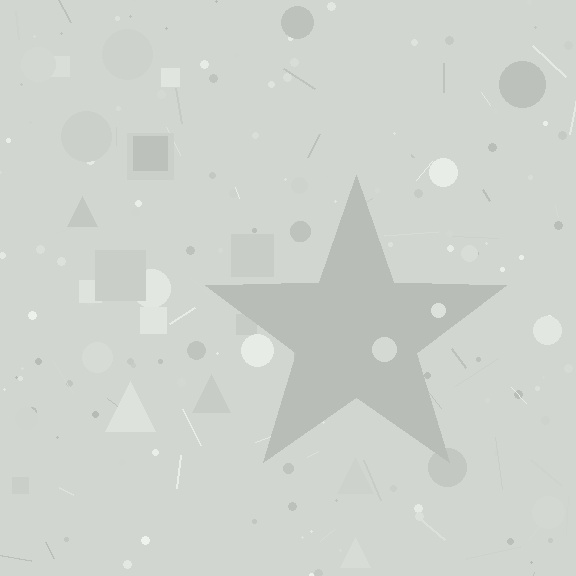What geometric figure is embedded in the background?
A star is embedded in the background.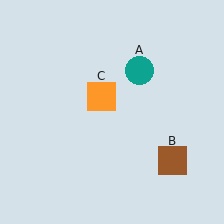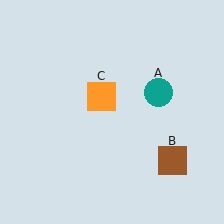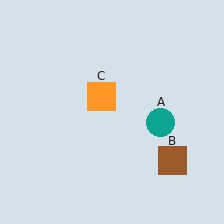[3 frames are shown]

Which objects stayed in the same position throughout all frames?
Brown square (object B) and orange square (object C) remained stationary.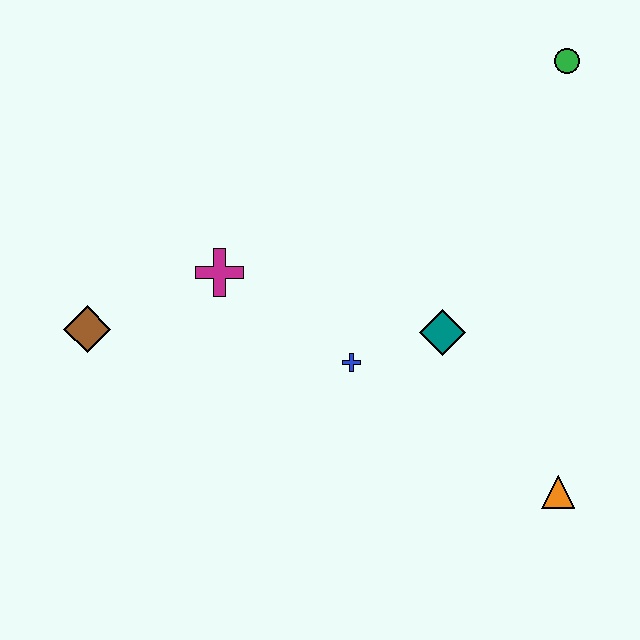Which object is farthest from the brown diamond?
The green circle is farthest from the brown diamond.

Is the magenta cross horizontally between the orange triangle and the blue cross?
No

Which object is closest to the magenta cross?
The brown diamond is closest to the magenta cross.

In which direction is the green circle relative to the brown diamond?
The green circle is to the right of the brown diamond.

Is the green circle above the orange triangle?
Yes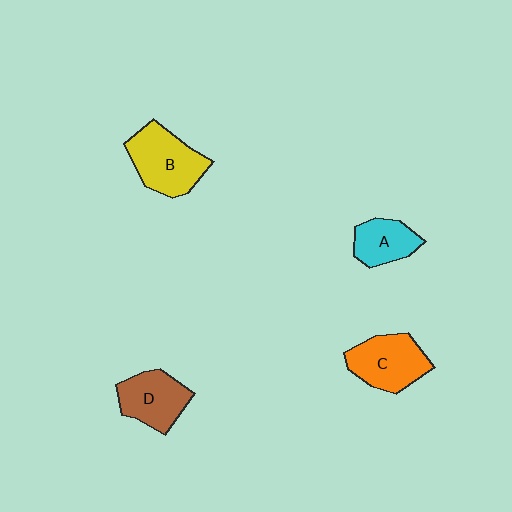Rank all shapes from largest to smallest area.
From largest to smallest: B (yellow), C (orange), D (brown), A (cyan).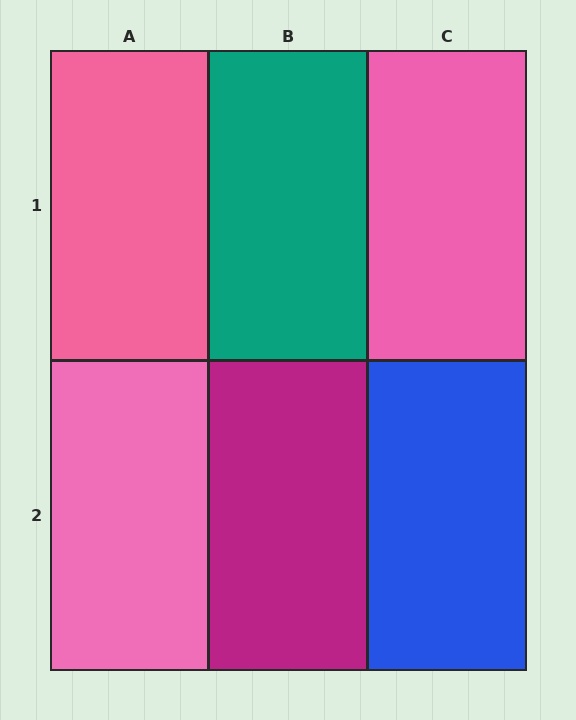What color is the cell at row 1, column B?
Teal.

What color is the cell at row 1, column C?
Pink.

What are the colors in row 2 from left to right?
Pink, magenta, blue.